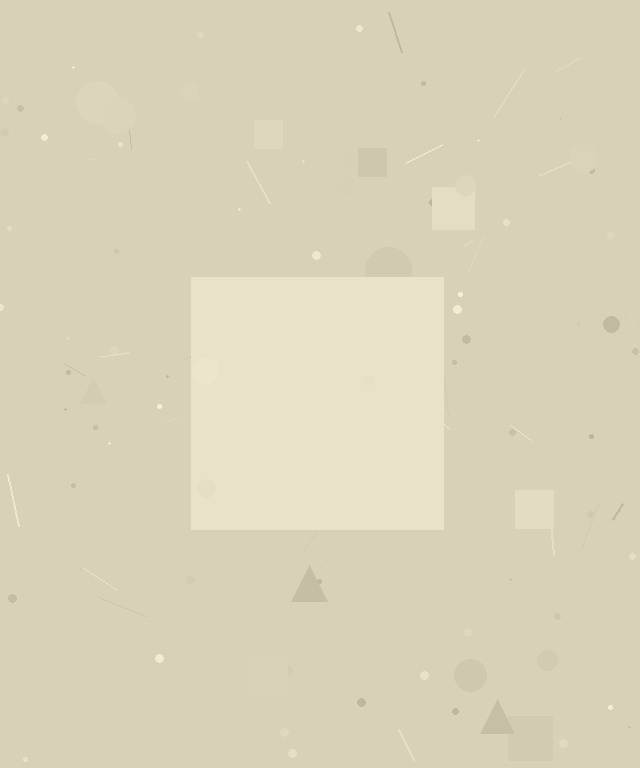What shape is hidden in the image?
A square is hidden in the image.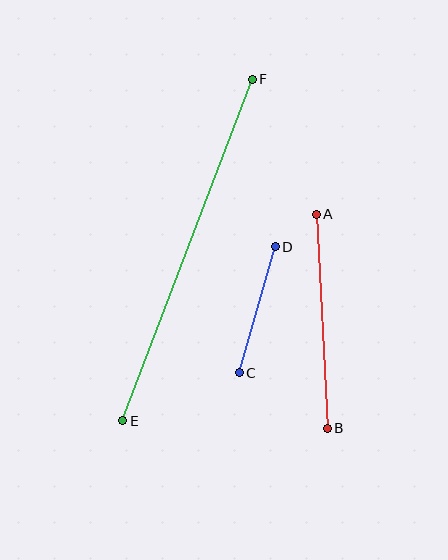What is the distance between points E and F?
The distance is approximately 365 pixels.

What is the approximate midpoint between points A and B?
The midpoint is at approximately (322, 321) pixels.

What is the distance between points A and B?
The distance is approximately 214 pixels.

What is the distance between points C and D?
The distance is approximately 131 pixels.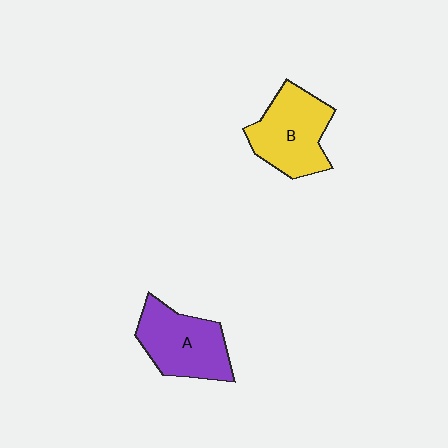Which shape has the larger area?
Shape B (yellow).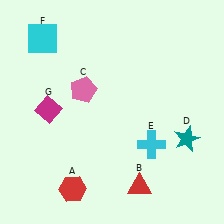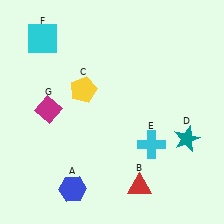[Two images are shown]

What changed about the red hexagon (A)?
In Image 1, A is red. In Image 2, it changed to blue.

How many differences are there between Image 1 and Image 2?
There are 2 differences between the two images.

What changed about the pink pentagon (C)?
In Image 1, C is pink. In Image 2, it changed to yellow.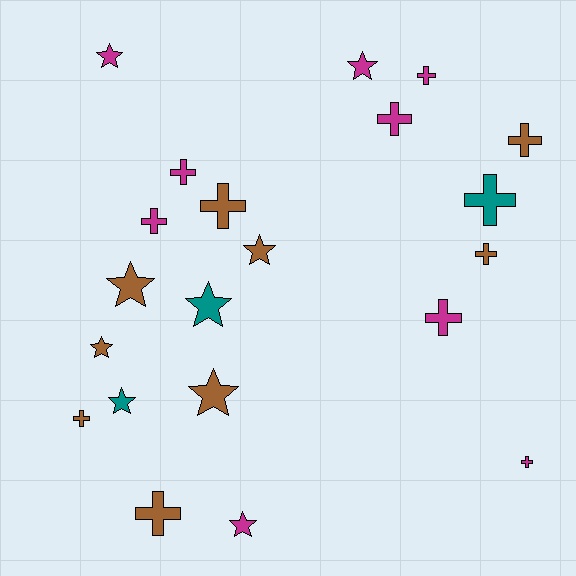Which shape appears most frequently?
Cross, with 12 objects.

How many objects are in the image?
There are 21 objects.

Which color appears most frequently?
Brown, with 9 objects.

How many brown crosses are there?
There are 5 brown crosses.